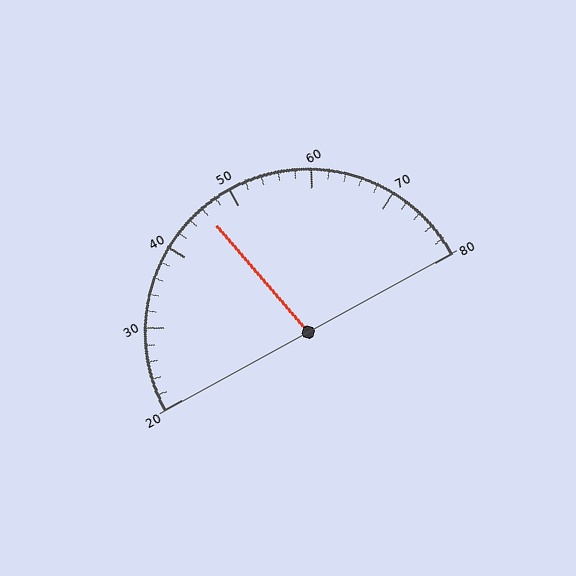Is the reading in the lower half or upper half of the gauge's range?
The reading is in the lower half of the range (20 to 80).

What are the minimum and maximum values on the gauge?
The gauge ranges from 20 to 80.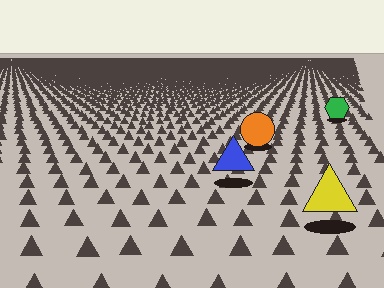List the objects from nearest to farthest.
From nearest to farthest: the yellow triangle, the blue triangle, the orange circle, the green hexagon.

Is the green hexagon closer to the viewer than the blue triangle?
No. The blue triangle is closer — you can tell from the texture gradient: the ground texture is coarser near it.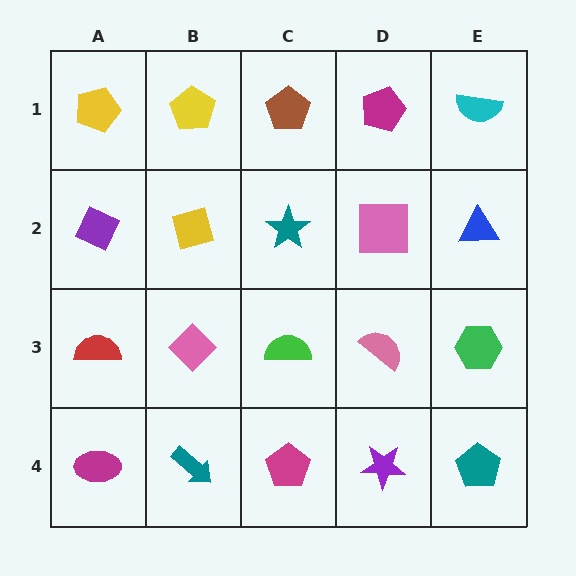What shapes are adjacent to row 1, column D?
A pink square (row 2, column D), a brown pentagon (row 1, column C), a cyan semicircle (row 1, column E).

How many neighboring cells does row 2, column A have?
3.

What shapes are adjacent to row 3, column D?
A pink square (row 2, column D), a purple star (row 4, column D), a green semicircle (row 3, column C), a green hexagon (row 3, column E).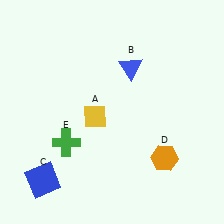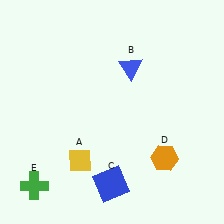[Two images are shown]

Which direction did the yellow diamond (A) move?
The yellow diamond (A) moved down.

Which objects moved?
The objects that moved are: the yellow diamond (A), the blue square (C), the green cross (E).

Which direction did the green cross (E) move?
The green cross (E) moved down.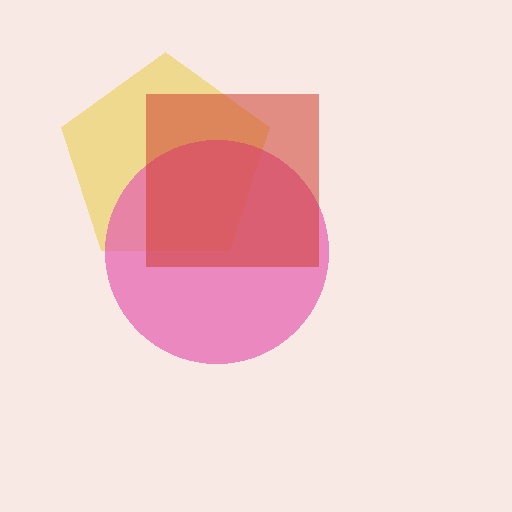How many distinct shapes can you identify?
There are 3 distinct shapes: a yellow pentagon, a pink circle, a red square.